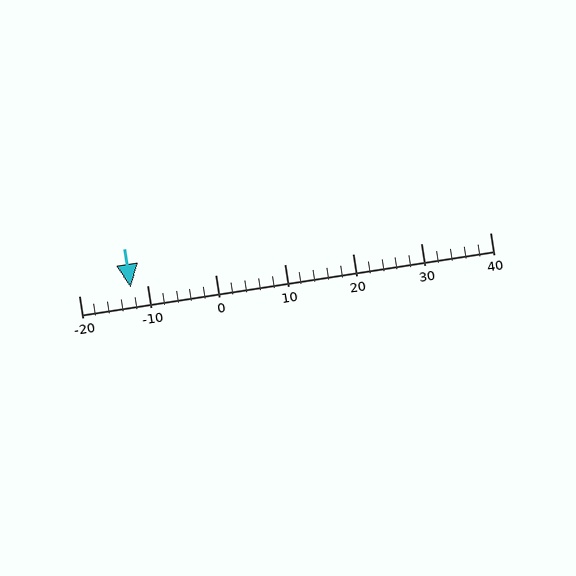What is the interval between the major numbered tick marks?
The major tick marks are spaced 10 units apart.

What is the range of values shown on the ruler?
The ruler shows values from -20 to 40.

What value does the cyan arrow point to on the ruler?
The cyan arrow points to approximately -12.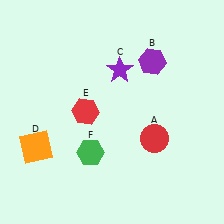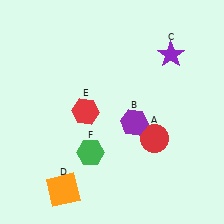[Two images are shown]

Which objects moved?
The objects that moved are: the purple hexagon (B), the purple star (C), the orange square (D).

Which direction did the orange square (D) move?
The orange square (D) moved down.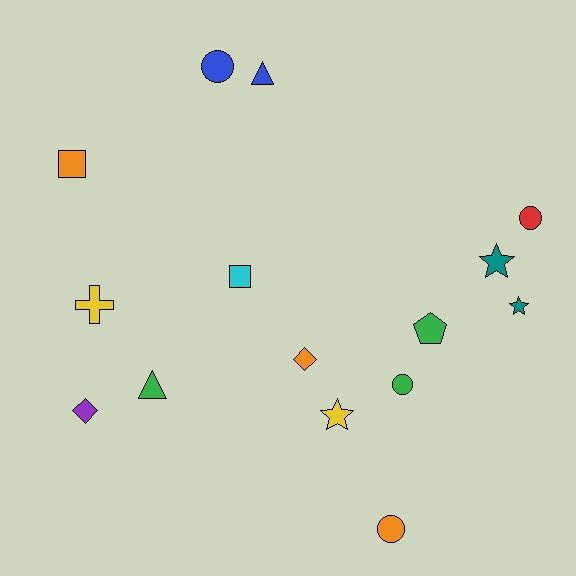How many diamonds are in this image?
There are 2 diamonds.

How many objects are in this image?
There are 15 objects.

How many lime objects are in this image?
There are no lime objects.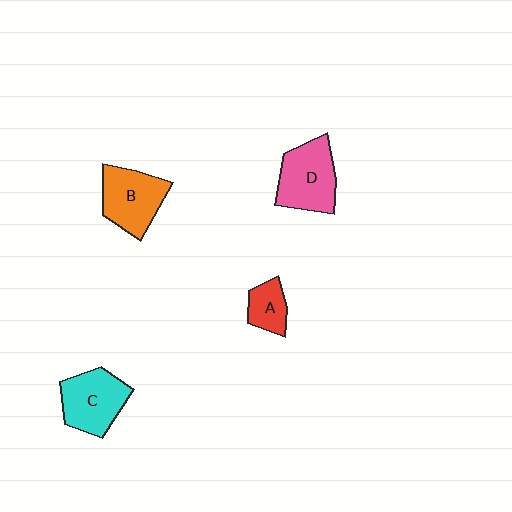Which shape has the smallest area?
Shape A (red).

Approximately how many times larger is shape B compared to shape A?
Approximately 1.9 times.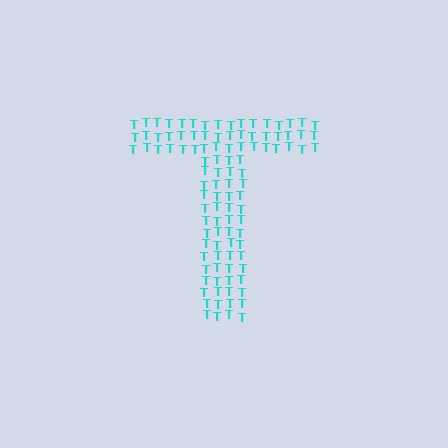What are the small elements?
The small elements are letter T's.